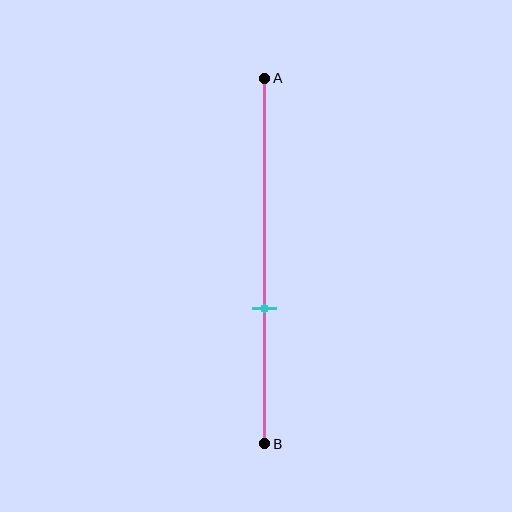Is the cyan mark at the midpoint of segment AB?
No, the mark is at about 65% from A, not at the 50% midpoint.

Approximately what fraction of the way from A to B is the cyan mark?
The cyan mark is approximately 65% of the way from A to B.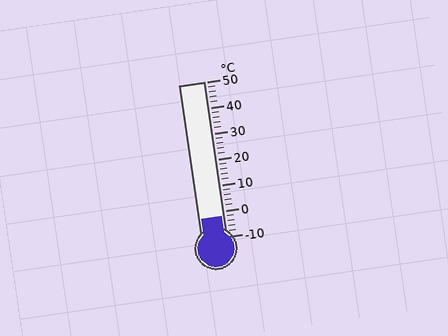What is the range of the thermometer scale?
The thermometer scale ranges from -10°C to 50°C.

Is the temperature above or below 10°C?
The temperature is below 10°C.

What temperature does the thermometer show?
The thermometer shows approximately -2°C.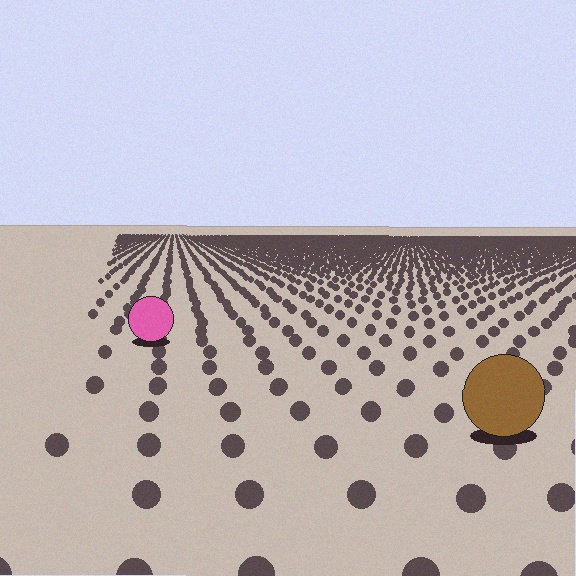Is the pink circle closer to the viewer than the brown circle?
No. The brown circle is closer — you can tell from the texture gradient: the ground texture is coarser near it.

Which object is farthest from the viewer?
The pink circle is farthest from the viewer. It appears smaller and the ground texture around it is denser.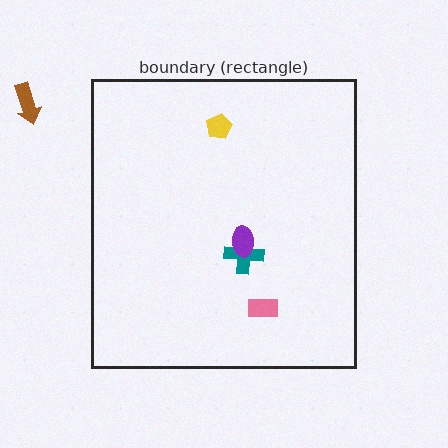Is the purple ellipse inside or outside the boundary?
Inside.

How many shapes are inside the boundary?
4 inside, 1 outside.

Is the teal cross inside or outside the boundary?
Inside.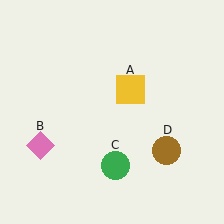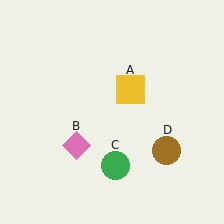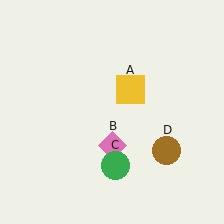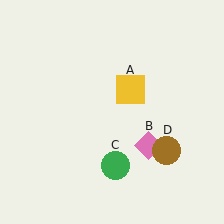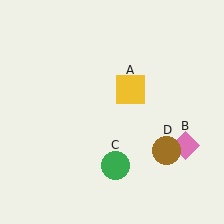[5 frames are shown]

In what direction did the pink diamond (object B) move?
The pink diamond (object B) moved right.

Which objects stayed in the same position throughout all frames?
Yellow square (object A) and green circle (object C) and brown circle (object D) remained stationary.